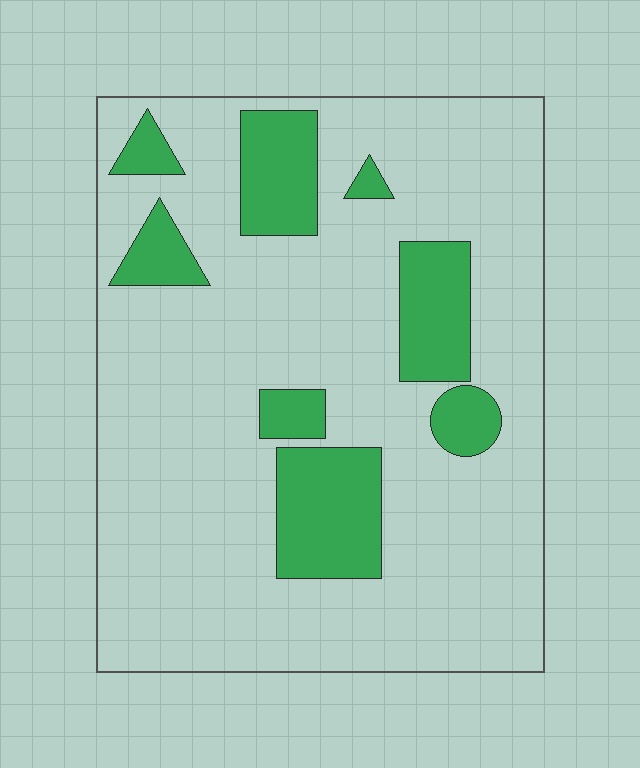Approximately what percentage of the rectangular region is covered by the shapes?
Approximately 20%.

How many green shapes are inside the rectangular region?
8.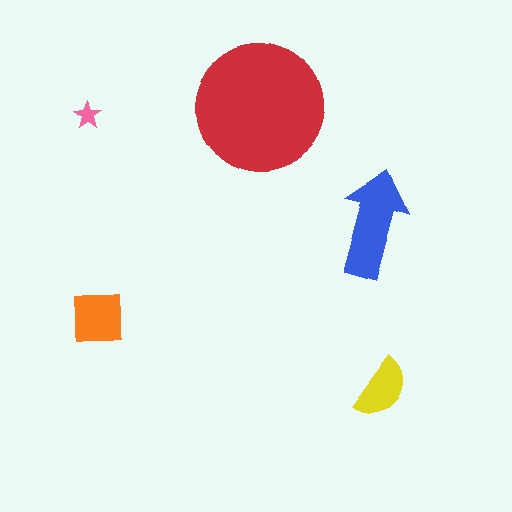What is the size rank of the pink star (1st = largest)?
5th.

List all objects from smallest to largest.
The pink star, the yellow semicircle, the orange square, the blue arrow, the red circle.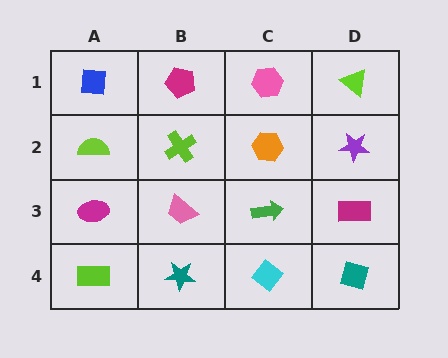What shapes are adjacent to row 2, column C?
A pink hexagon (row 1, column C), a green arrow (row 3, column C), a lime cross (row 2, column B), a purple star (row 2, column D).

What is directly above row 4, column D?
A magenta rectangle.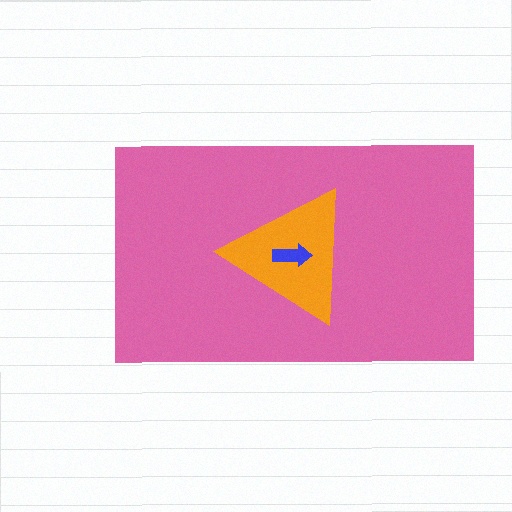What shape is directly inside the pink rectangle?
The orange triangle.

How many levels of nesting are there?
3.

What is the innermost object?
The blue arrow.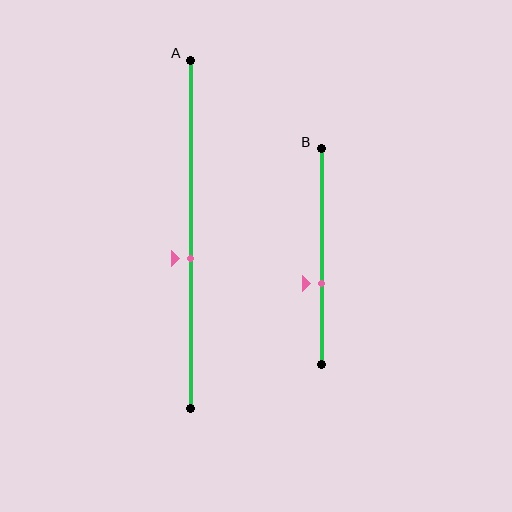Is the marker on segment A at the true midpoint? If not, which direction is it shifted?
No, the marker on segment A is shifted downward by about 7% of the segment length.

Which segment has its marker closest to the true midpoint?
Segment A has its marker closest to the true midpoint.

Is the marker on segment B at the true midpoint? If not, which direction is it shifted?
No, the marker on segment B is shifted downward by about 12% of the segment length.